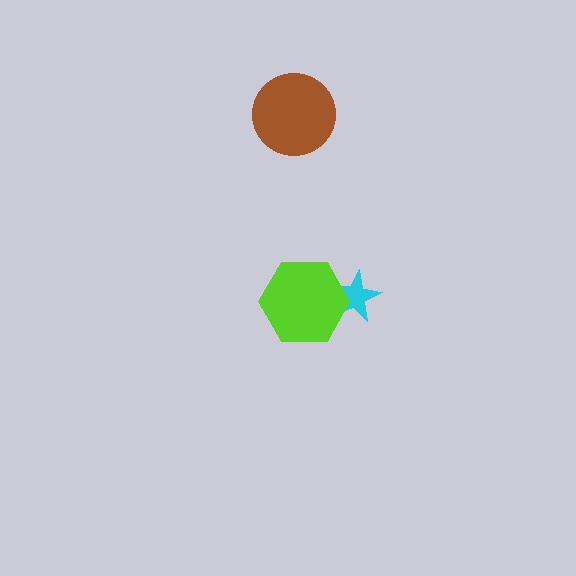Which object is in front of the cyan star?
The lime hexagon is in front of the cyan star.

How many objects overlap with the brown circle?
0 objects overlap with the brown circle.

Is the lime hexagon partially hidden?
No, no other shape covers it.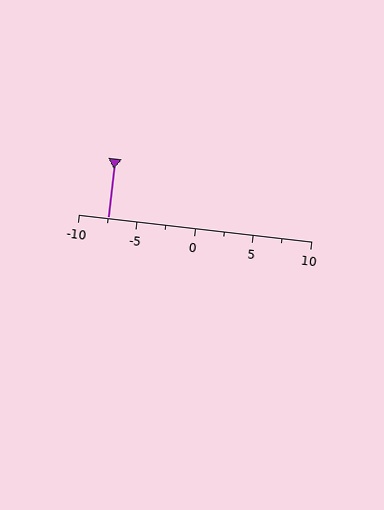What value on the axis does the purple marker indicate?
The marker indicates approximately -7.5.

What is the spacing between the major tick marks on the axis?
The major ticks are spaced 5 apart.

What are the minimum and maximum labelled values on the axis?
The axis runs from -10 to 10.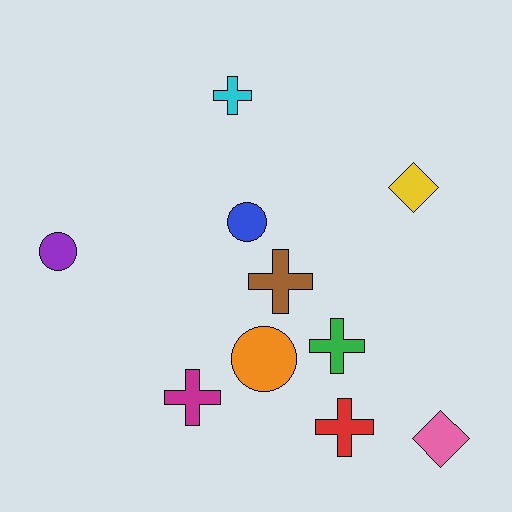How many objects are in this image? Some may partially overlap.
There are 10 objects.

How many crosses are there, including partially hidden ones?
There are 5 crosses.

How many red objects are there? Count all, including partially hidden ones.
There is 1 red object.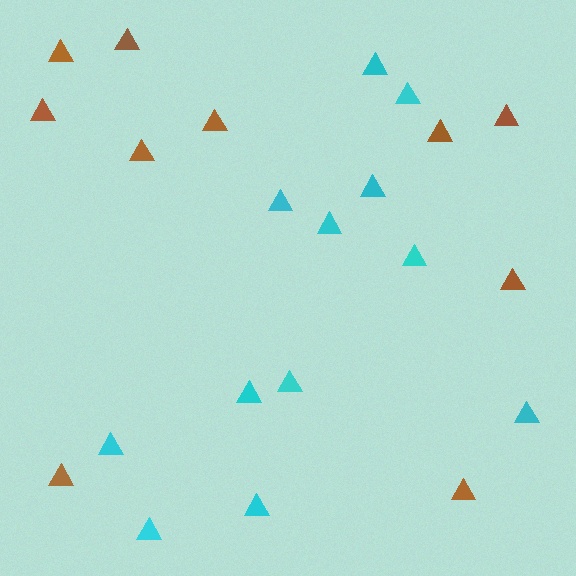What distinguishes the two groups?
There are 2 groups: one group of brown triangles (10) and one group of cyan triangles (12).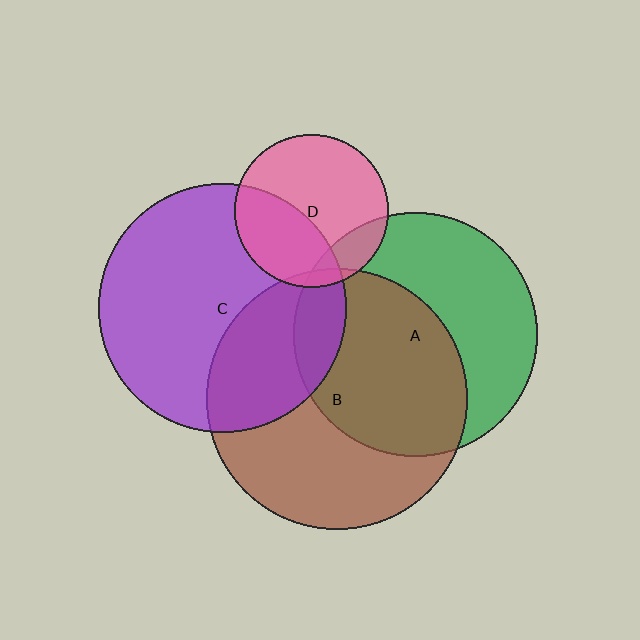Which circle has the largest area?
Circle B (brown).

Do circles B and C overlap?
Yes.